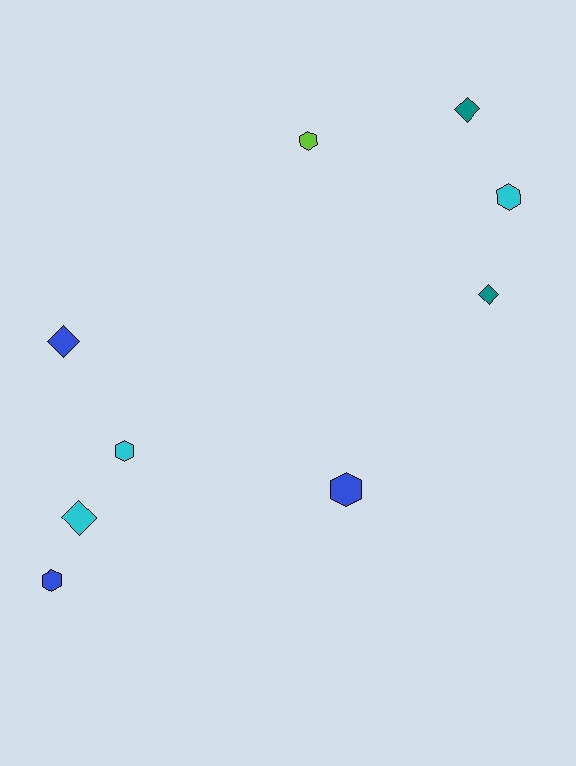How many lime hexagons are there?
There is 1 lime hexagon.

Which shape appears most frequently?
Hexagon, with 5 objects.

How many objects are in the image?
There are 9 objects.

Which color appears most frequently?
Blue, with 3 objects.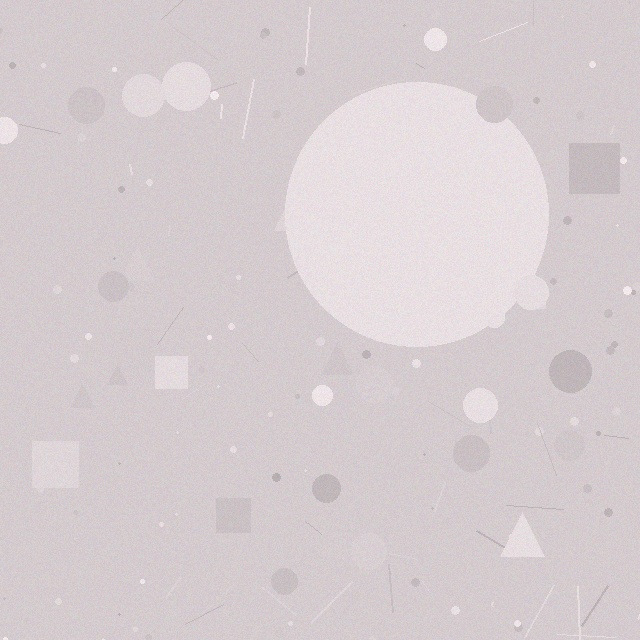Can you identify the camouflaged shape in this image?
The camouflaged shape is a circle.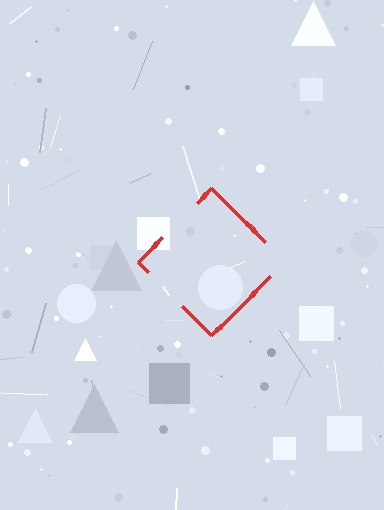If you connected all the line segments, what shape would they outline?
They would outline a diamond.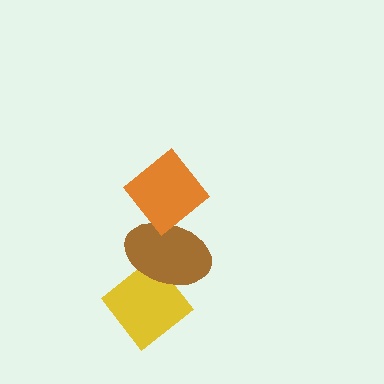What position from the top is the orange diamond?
The orange diamond is 1st from the top.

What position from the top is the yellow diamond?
The yellow diamond is 3rd from the top.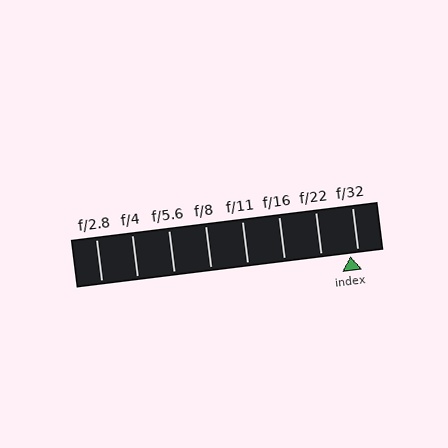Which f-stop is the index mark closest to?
The index mark is closest to f/32.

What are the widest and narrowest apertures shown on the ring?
The widest aperture shown is f/2.8 and the narrowest is f/32.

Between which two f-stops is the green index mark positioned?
The index mark is between f/22 and f/32.